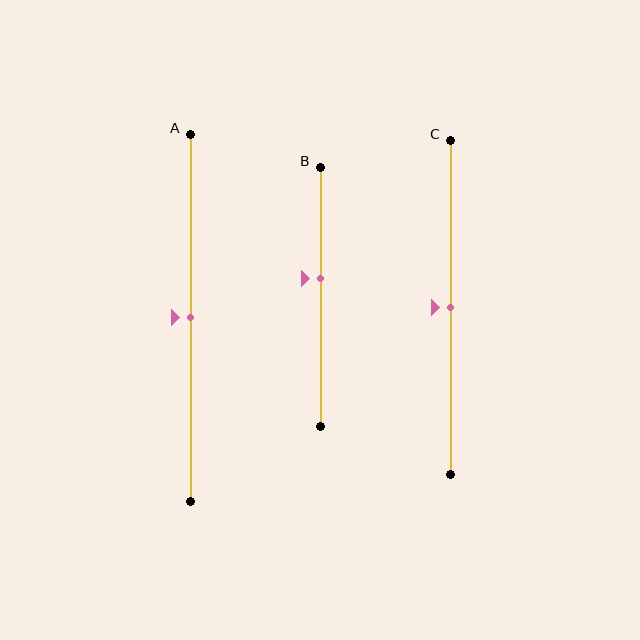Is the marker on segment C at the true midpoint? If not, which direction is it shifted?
Yes, the marker on segment C is at the true midpoint.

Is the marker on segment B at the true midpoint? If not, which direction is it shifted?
No, the marker on segment B is shifted upward by about 7% of the segment length.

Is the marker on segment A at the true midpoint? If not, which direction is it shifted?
Yes, the marker on segment A is at the true midpoint.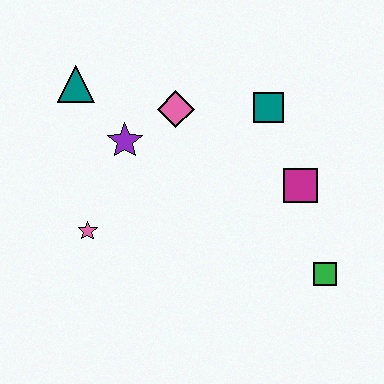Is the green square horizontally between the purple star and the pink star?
No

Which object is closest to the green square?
The magenta square is closest to the green square.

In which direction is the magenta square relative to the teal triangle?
The magenta square is to the right of the teal triangle.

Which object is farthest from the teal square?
The pink star is farthest from the teal square.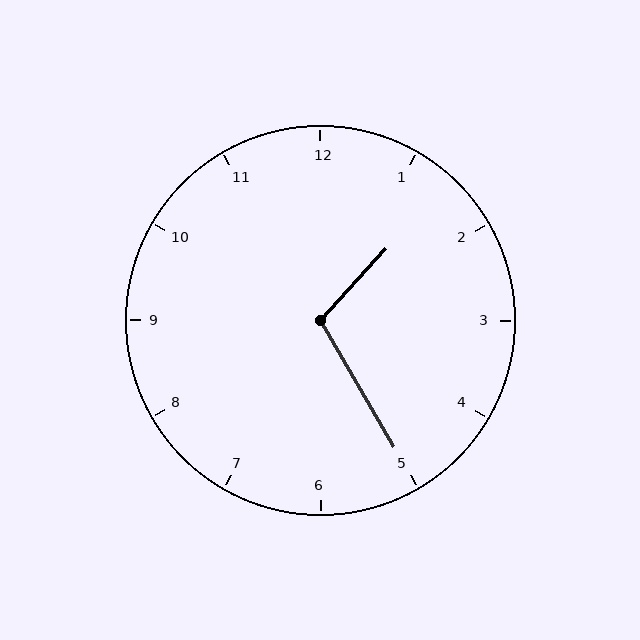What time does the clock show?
1:25.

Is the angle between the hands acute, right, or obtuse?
It is obtuse.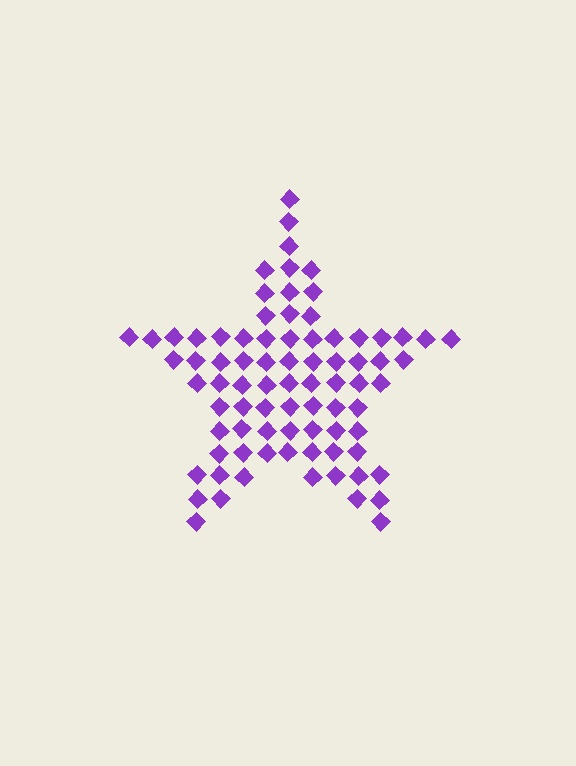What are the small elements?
The small elements are diamonds.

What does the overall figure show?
The overall figure shows a star.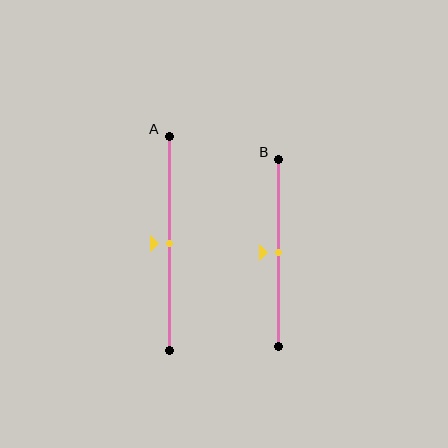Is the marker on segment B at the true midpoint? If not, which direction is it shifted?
Yes, the marker on segment B is at the true midpoint.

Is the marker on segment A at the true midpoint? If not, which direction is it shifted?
Yes, the marker on segment A is at the true midpoint.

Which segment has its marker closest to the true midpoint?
Segment A has its marker closest to the true midpoint.